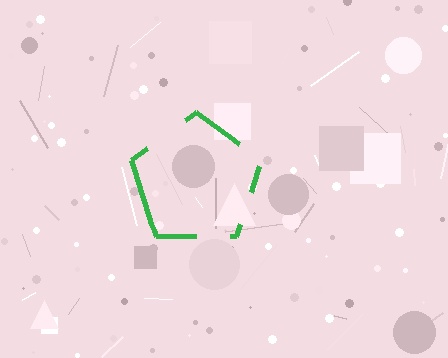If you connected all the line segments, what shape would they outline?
They would outline a pentagon.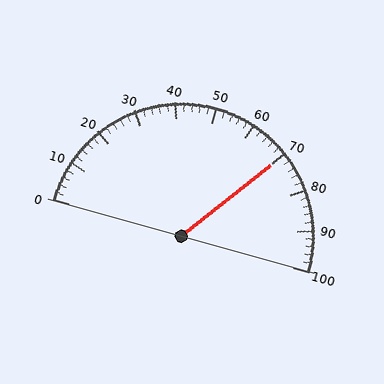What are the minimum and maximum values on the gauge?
The gauge ranges from 0 to 100.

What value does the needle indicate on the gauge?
The needle indicates approximately 70.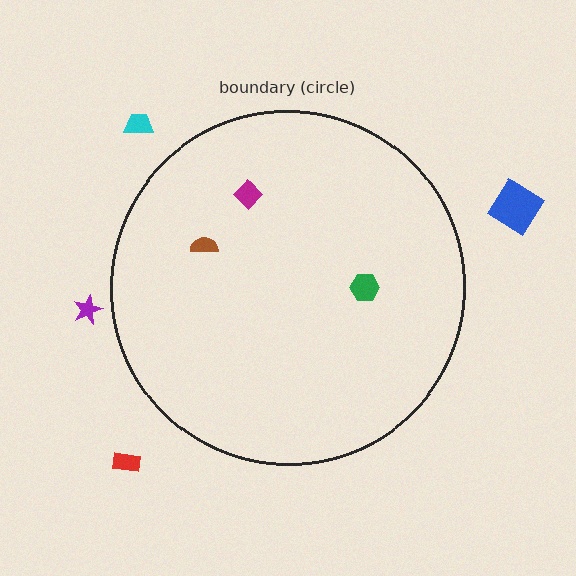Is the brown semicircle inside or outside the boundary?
Inside.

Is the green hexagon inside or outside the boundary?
Inside.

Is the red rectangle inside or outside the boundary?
Outside.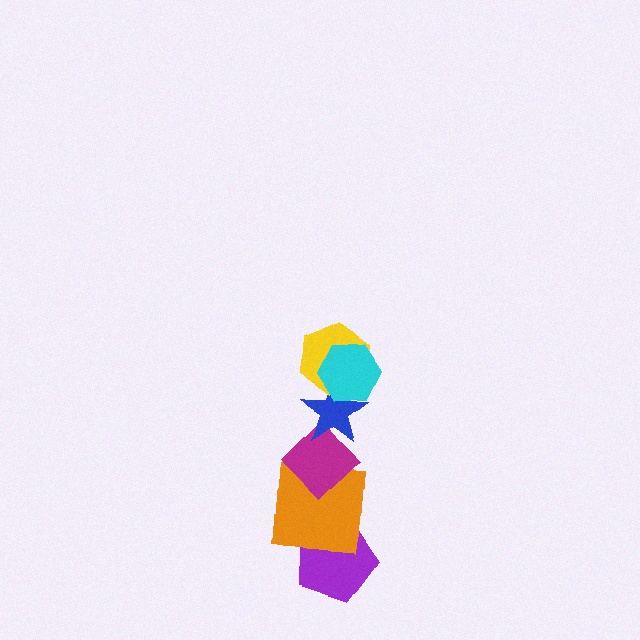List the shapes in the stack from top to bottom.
From top to bottom: the cyan hexagon, the yellow hexagon, the blue star, the magenta diamond, the orange square, the purple pentagon.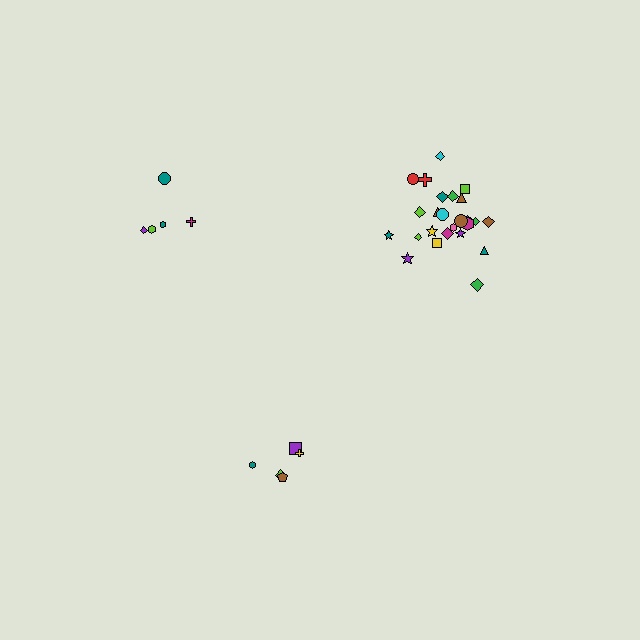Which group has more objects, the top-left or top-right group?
The top-right group.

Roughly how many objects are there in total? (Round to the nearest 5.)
Roughly 35 objects in total.